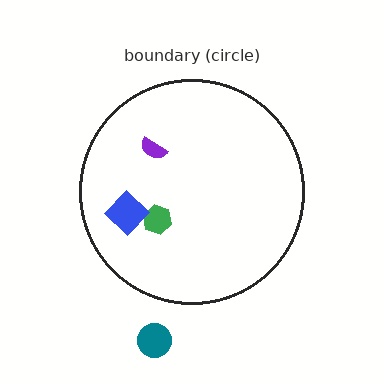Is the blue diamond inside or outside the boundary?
Inside.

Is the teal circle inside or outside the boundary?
Outside.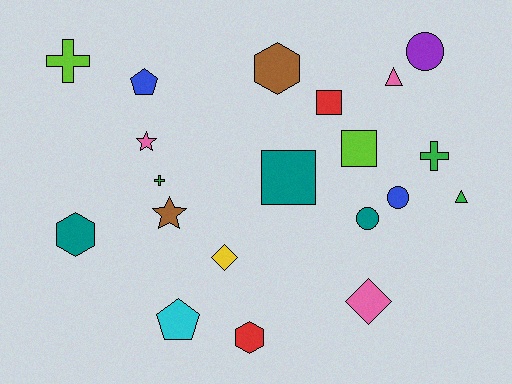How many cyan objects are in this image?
There is 1 cyan object.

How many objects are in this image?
There are 20 objects.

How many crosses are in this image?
There are 3 crosses.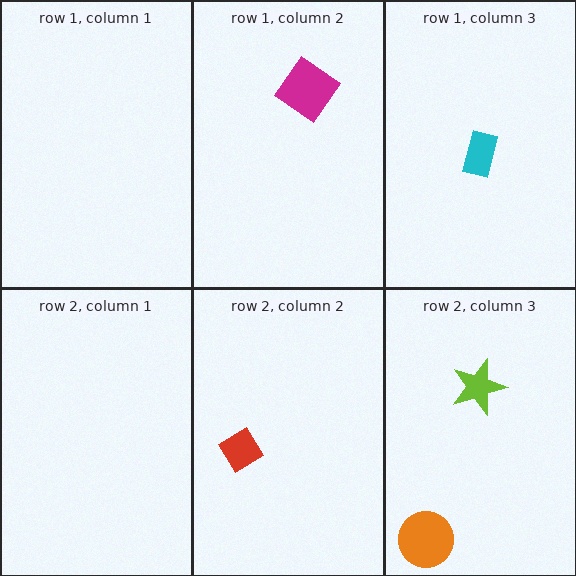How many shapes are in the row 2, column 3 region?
2.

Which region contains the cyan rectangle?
The row 1, column 3 region.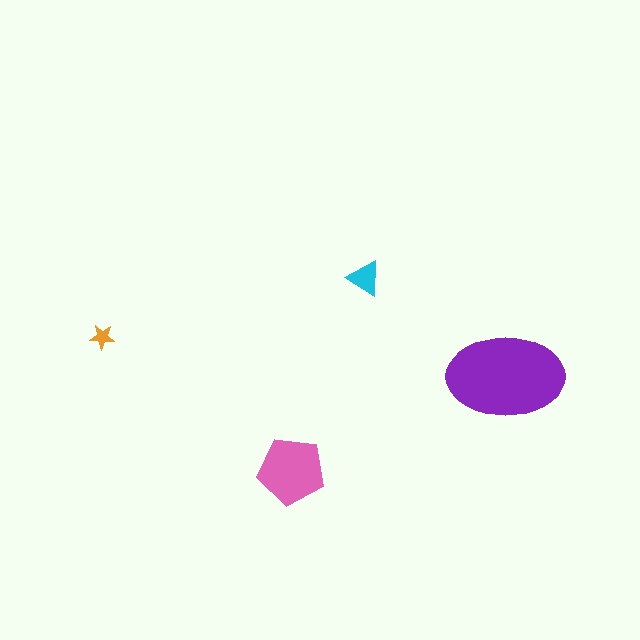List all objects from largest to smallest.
The purple ellipse, the pink pentagon, the cyan triangle, the orange star.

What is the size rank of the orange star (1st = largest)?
4th.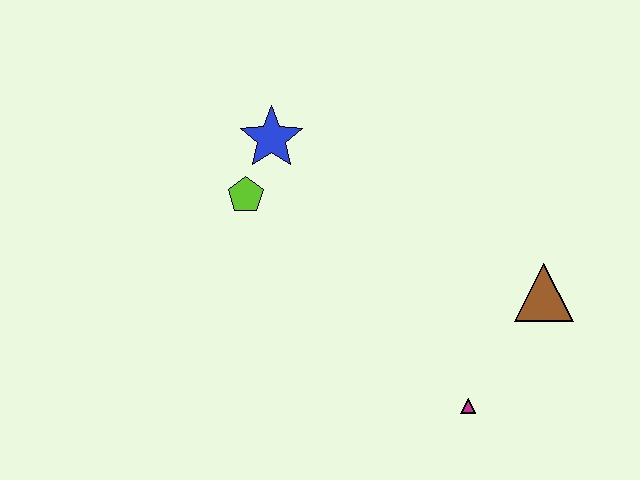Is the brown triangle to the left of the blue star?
No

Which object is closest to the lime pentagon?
The blue star is closest to the lime pentagon.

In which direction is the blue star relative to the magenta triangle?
The blue star is above the magenta triangle.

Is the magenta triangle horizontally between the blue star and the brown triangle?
Yes